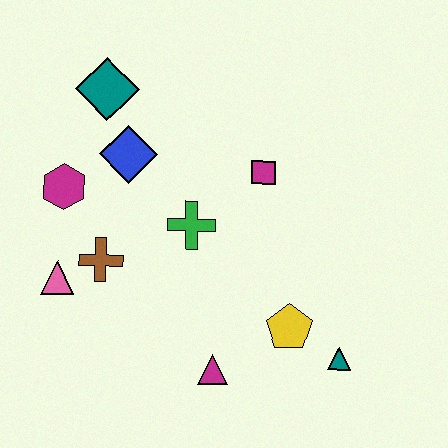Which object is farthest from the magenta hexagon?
The teal triangle is farthest from the magenta hexagon.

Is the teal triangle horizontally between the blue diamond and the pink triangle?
No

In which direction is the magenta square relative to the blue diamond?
The magenta square is to the right of the blue diamond.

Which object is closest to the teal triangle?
The yellow pentagon is closest to the teal triangle.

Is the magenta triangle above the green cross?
No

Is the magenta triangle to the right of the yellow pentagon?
No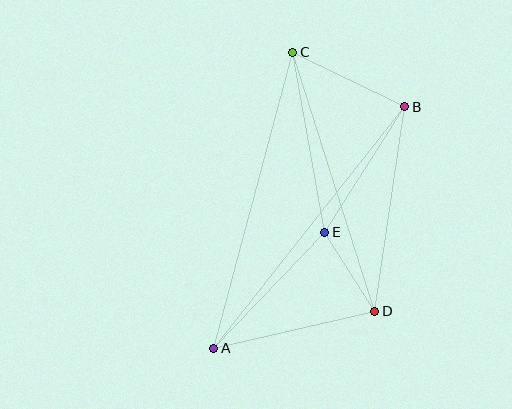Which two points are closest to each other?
Points D and E are closest to each other.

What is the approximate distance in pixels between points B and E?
The distance between B and E is approximately 149 pixels.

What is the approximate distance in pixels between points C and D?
The distance between C and D is approximately 272 pixels.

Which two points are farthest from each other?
Points A and B are farthest from each other.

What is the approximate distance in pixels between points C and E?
The distance between C and E is approximately 183 pixels.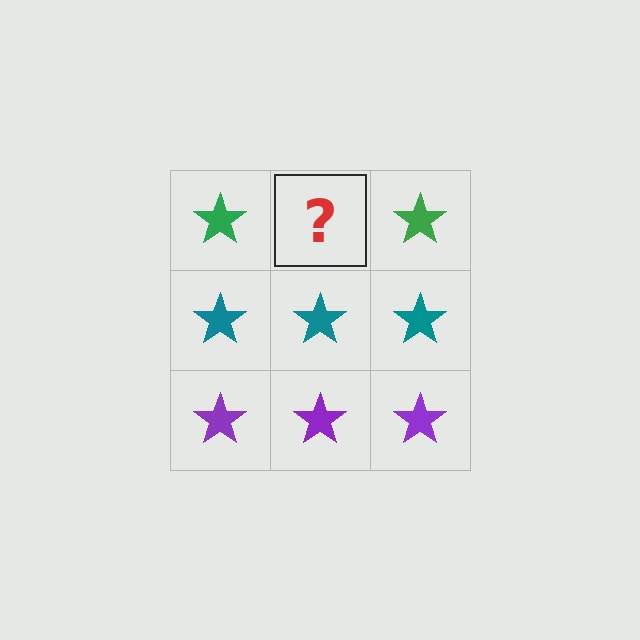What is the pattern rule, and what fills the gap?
The rule is that each row has a consistent color. The gap should be filled with a green star.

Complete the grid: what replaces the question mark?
The question mark should be replaced with a green star.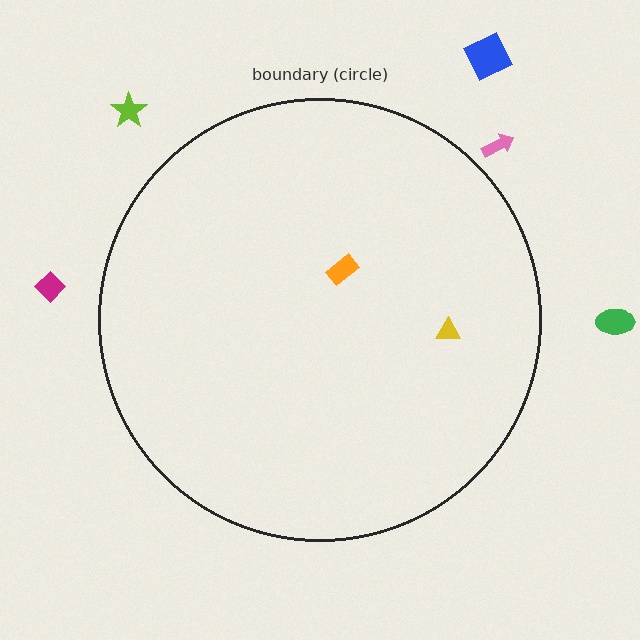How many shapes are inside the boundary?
2 inside, 5 outside.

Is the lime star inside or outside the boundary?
Outside.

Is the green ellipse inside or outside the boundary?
Outside.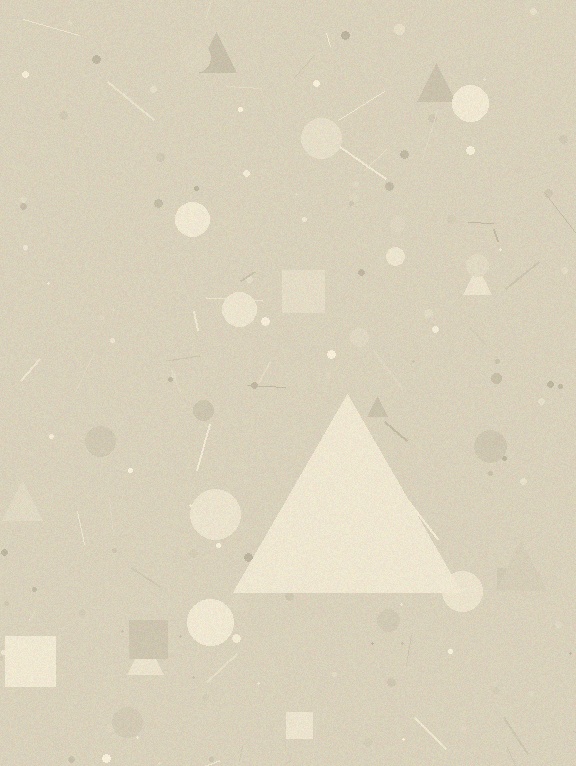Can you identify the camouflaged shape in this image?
The camouflaged shape is a triangle.